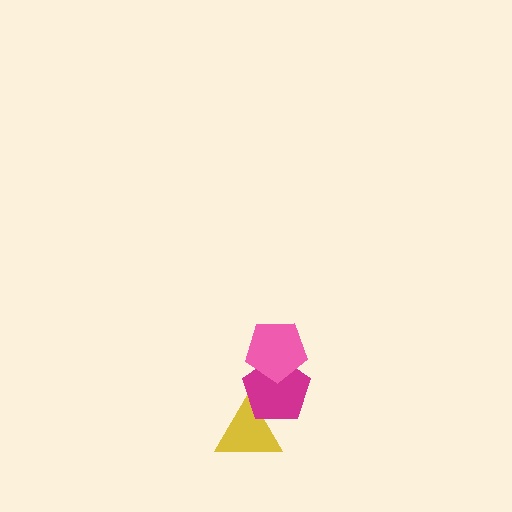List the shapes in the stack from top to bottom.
From top to bottom: the pink pentagon, the magenta pentagon, the yellow triangle.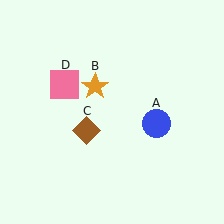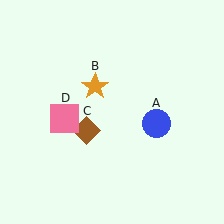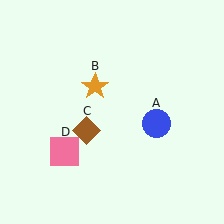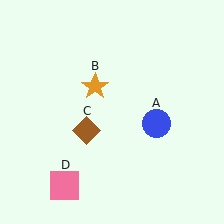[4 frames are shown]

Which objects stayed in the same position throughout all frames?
Blue circle (object A) and orange star (object B) and brown diamond (object C) remained stationary.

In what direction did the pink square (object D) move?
The pink square (object D) moved down.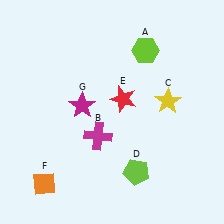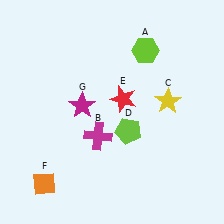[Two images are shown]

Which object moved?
The lime pentagon (D) moved up.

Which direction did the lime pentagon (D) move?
The lime pentagon (D) moved up.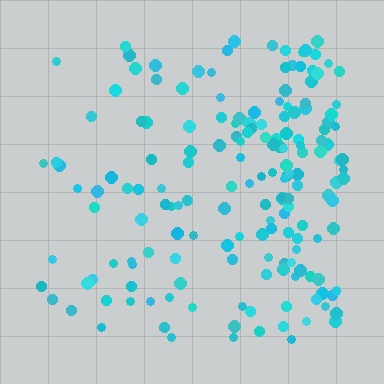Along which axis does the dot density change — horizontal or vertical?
Horizontal.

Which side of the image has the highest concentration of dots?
The right.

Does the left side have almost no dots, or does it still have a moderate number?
Still a moderate number, just noticeably fewer than the right.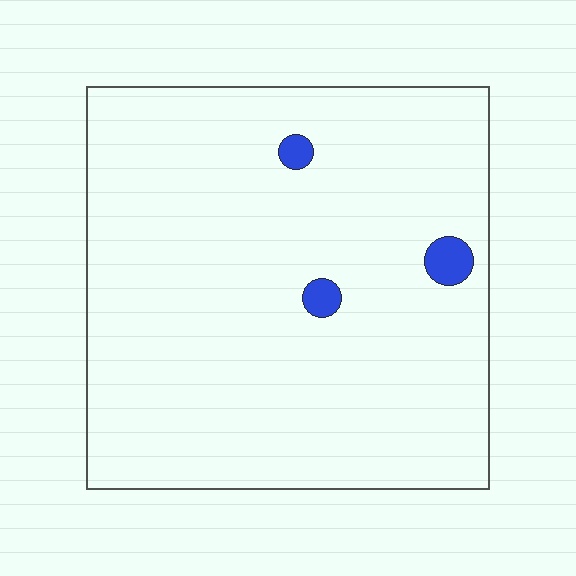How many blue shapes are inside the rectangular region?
3.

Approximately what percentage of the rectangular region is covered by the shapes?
Approximately 5%.